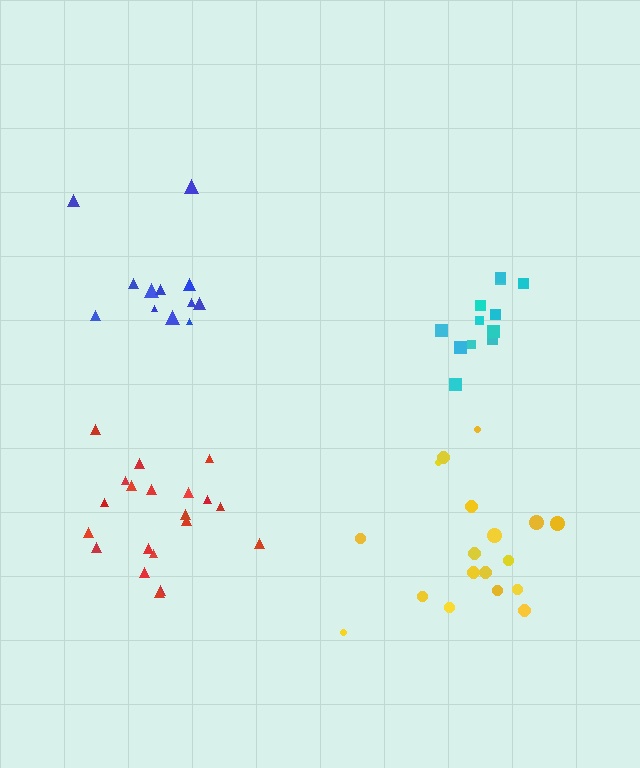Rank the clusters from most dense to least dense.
cyan, red, yellow, blue.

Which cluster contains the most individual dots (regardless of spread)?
Red (20).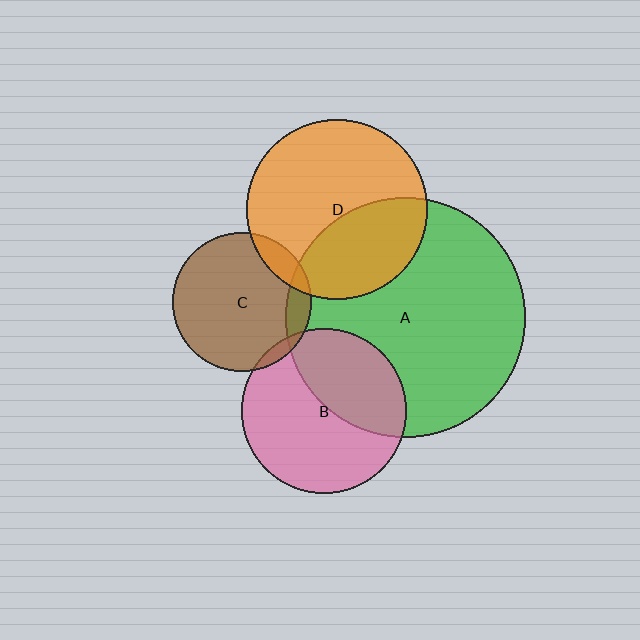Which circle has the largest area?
Circle A (green).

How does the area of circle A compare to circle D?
Approximately 1.8 times.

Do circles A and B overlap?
Yes.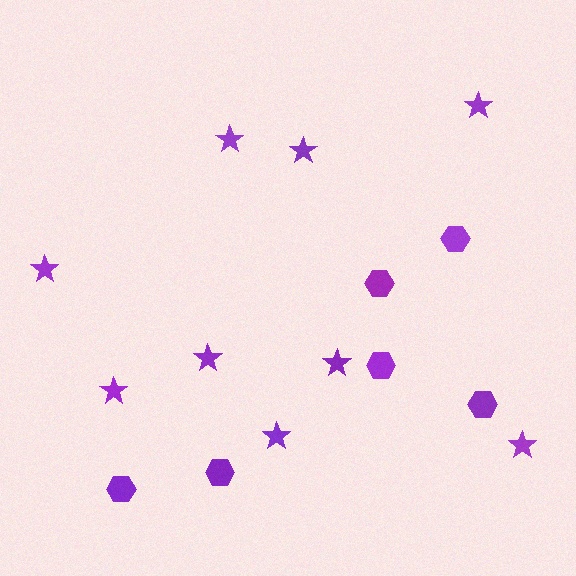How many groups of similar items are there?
There are 2 groups: one group of hexagons (6) and one group of stars (9).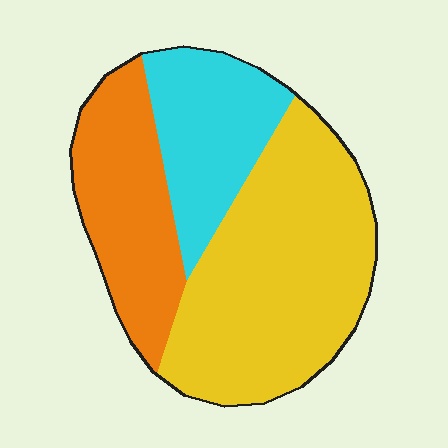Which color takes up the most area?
Yellow, at roughly 50%.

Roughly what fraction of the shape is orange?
Orange covers 26% of the shape.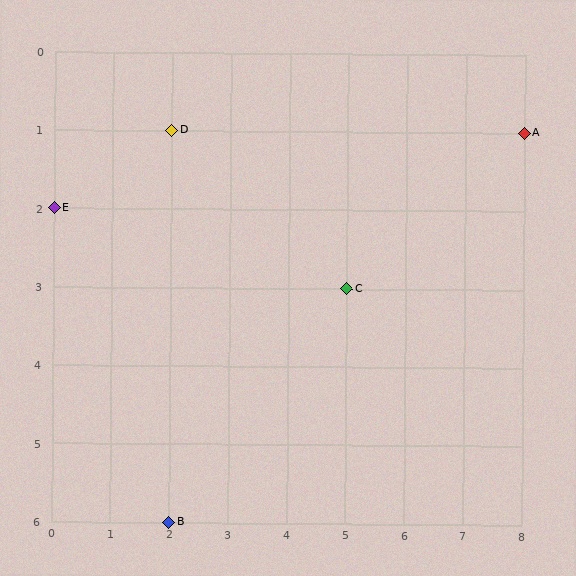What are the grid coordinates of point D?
Point D is at grid coordinates (2, 1).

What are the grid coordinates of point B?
Point B is at grid coordinates (2, 6).